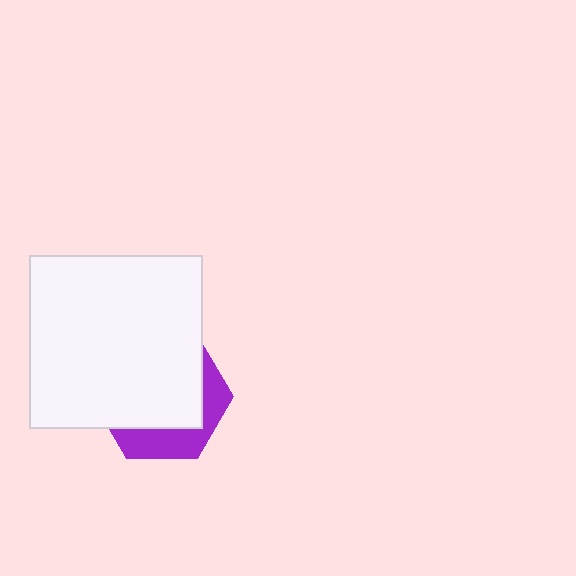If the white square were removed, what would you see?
You would see the complete purple hexagon.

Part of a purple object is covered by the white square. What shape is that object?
It is a hexagon.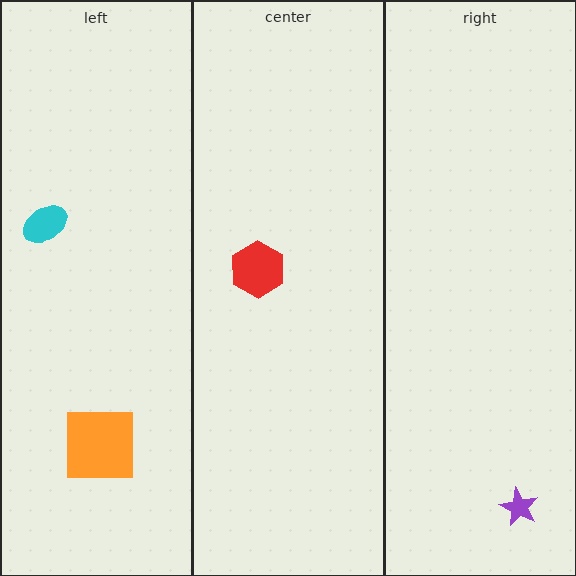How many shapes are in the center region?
1.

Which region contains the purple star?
The right region.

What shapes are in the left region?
The orange square, the cyan ellipse.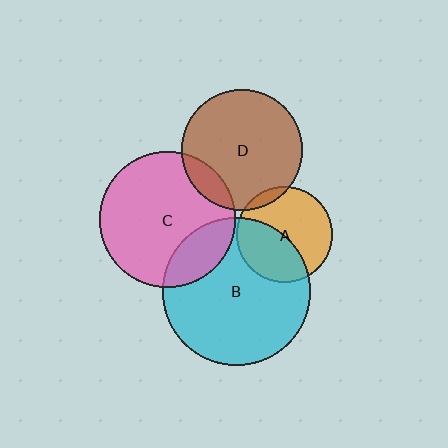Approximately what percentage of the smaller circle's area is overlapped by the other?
Approximately 20%.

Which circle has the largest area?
Circle B (cyan).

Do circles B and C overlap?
Yes.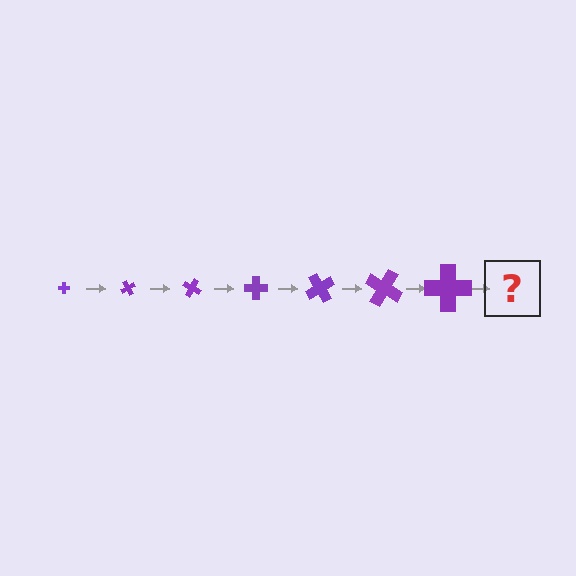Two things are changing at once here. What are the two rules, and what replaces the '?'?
The two rules are that the cross grows larger each step and it rotates 60 degrees each step. The '?' should be a cross, larger than the previous one and rotated 420 degrees from the start.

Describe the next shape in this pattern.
It should be a cross, larger than the previous one and rotated 420 degrees from the start.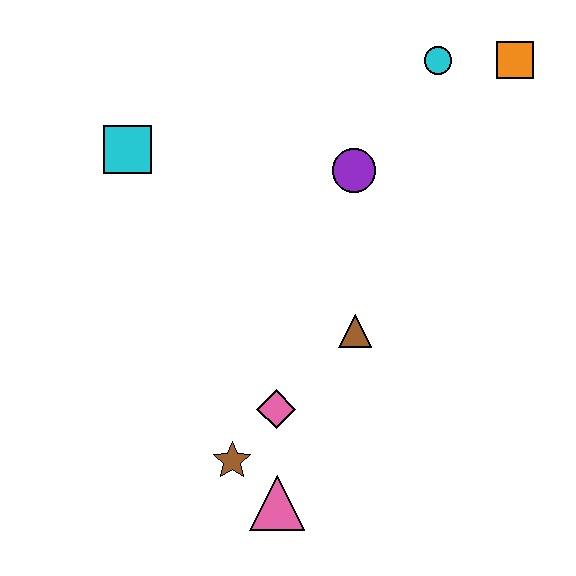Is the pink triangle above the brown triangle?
No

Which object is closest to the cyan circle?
The orange square is closest to the cyan circle.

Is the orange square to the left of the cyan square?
No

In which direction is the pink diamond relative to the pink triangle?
The pink diamond is above the pink triangle.